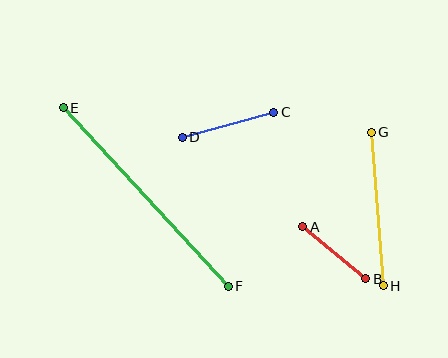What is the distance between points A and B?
The distance is approximately 82 pixels.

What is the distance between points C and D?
The distance is approximately 95 pixels.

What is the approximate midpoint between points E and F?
The midpoint is at approximately (146, 197) pixels.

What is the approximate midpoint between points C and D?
The midpoint is at approximately (228, 125) pixels.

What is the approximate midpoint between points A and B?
The midpoint is at approximately (334, 253) pixels.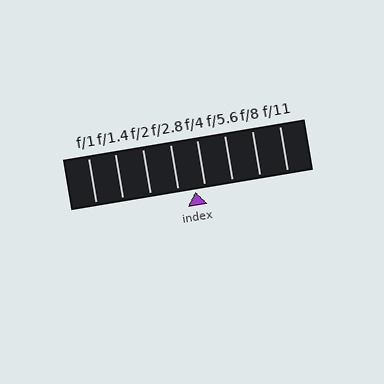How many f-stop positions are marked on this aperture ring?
There are 8 f-stop positions marked.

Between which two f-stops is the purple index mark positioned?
The index mark is between f/2.8 and f/4.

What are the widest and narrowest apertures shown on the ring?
The widest aperture shown is f/1 and the narrowest is f/11.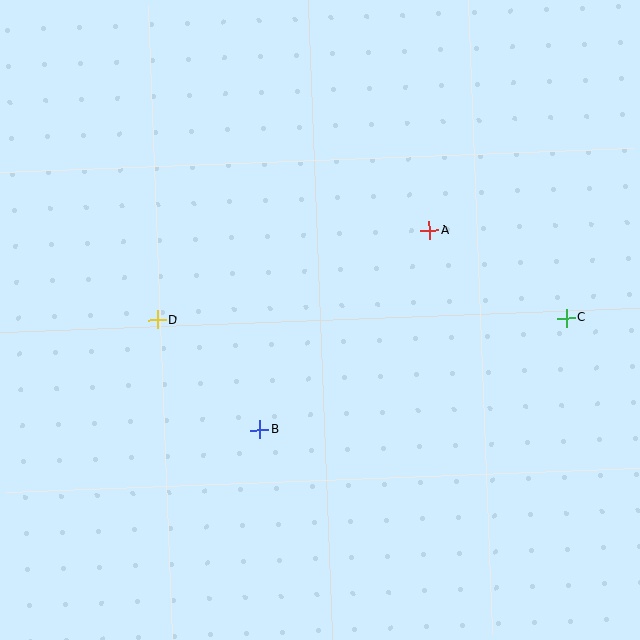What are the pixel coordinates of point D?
Point D is at (157, 320).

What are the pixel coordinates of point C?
Point C is at (566, 318).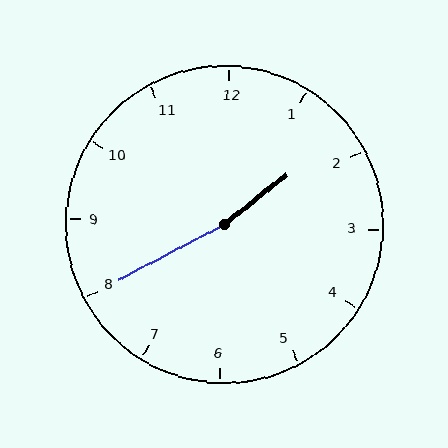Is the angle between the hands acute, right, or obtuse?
It is obtuse.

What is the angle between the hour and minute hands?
Approximately 170 degrees.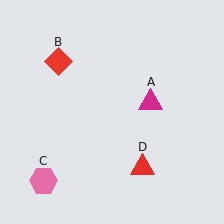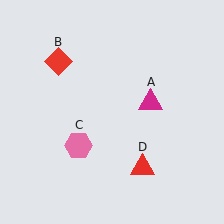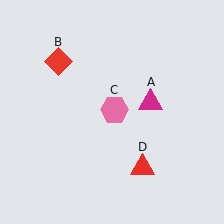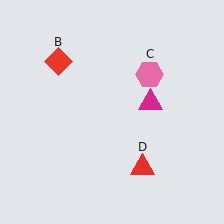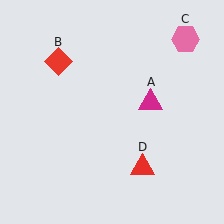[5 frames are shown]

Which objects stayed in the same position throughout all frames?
Magenta triangle (object A) and red diamond (object B) and red triangle (object D) remained stationary.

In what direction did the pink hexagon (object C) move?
The pink hexagon (object C) moved up and to the right.